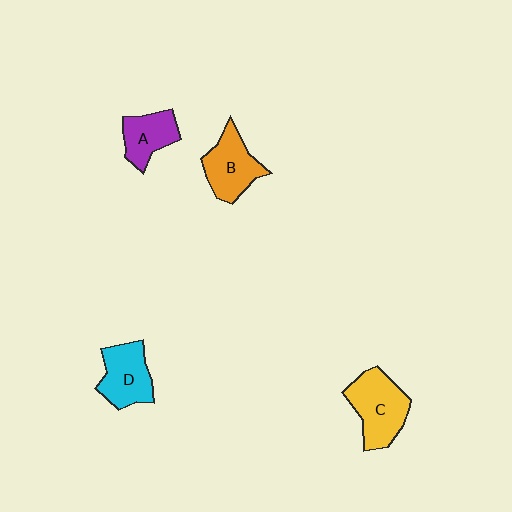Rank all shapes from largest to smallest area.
From largest to smallest: C (yellow), B (orange), D (cyan), A (purple).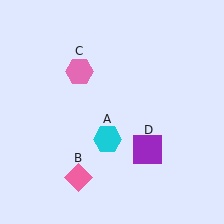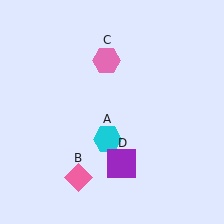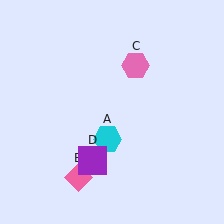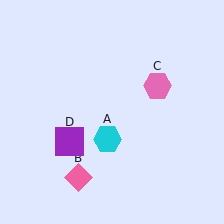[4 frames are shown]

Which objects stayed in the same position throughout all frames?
Cyan hexagon (object A) and pink diamond (object B) remained stationary.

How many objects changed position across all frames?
2 objects changed position: pink hexagon (object C), purple square (object D).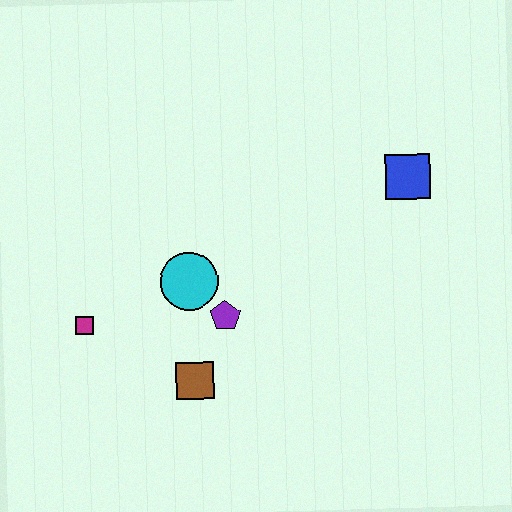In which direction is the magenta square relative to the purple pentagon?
The magenta square is to the left of the purple pentagon.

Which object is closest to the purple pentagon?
The cyan circle is closest to the purple pentagon.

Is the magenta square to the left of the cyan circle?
Yes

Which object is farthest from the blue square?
The magenta square is farthest from the blue square.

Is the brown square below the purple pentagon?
Yes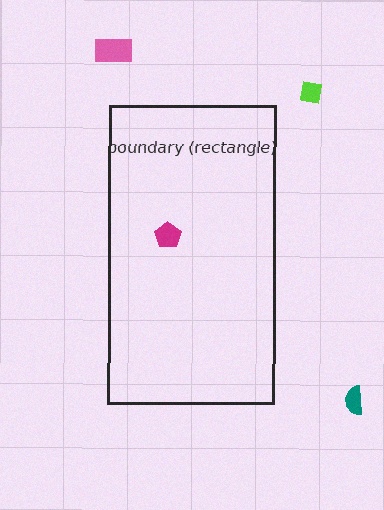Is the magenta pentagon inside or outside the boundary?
Inside.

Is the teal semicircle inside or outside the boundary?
Outside.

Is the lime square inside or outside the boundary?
Outside.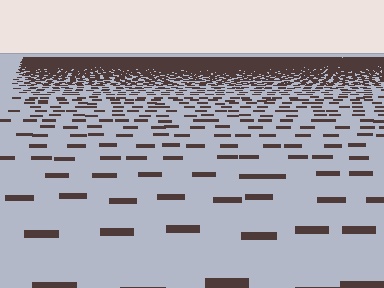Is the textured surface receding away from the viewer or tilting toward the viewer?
The surface is receding away from the viewer. Texture elements get smaller and denser toward the top.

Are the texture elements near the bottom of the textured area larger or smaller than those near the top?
Larger. Near the bottom, elements are closer to the viewer and appear at a bigger on-screen size.